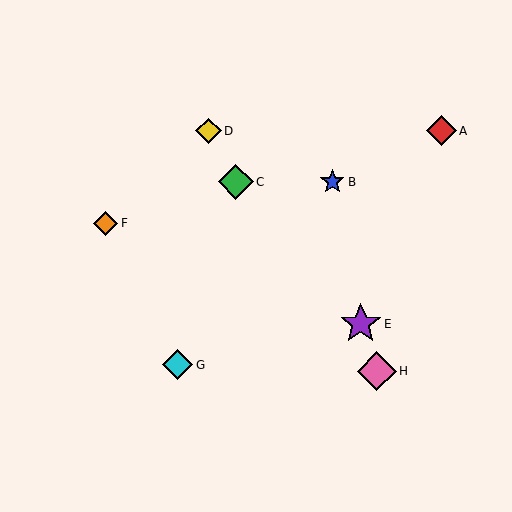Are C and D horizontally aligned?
No, C is at y≈182 and D is at y≈131.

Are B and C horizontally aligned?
Yes, both are at y≈182.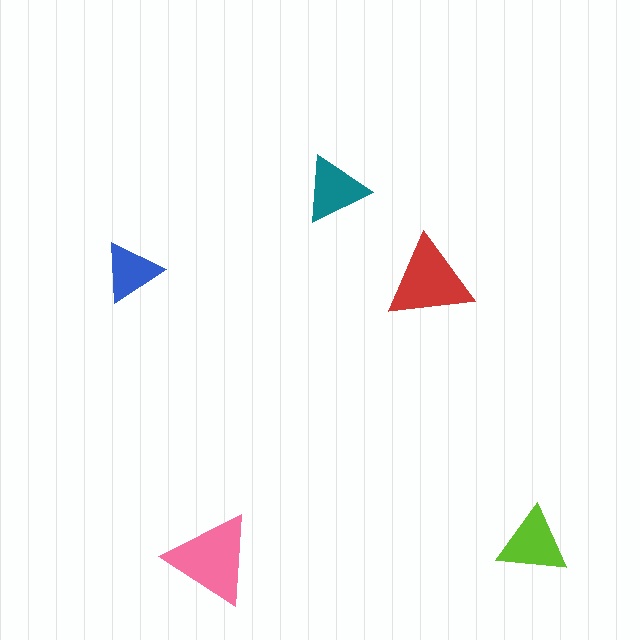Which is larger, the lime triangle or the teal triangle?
The lime one.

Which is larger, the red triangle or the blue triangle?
The red one.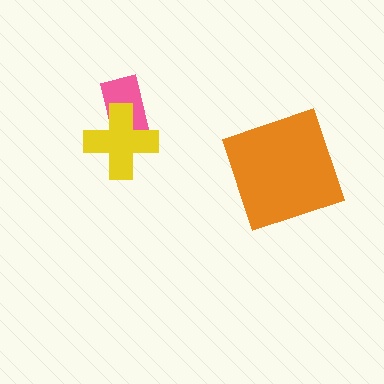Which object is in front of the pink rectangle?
The yellow cross is in front of the pink rectangle.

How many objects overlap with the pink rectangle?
1 object overlaps with the pink rectangle.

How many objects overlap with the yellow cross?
1 object overlaps with the yellow cross.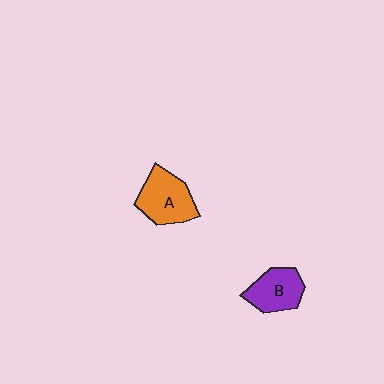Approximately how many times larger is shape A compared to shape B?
Approximately 1.2 times.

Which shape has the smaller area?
Shape B (purple).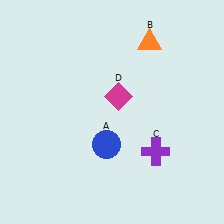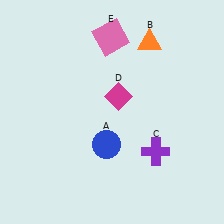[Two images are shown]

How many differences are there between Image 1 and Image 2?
There is 1 difference between the two images.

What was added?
A pink square (E) was added in Image 2.